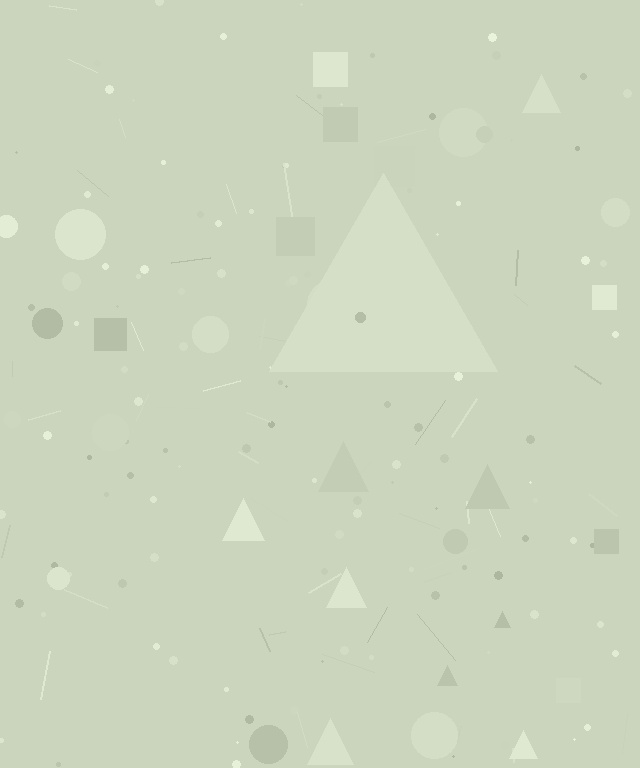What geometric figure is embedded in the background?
A triangle is embedded in the background.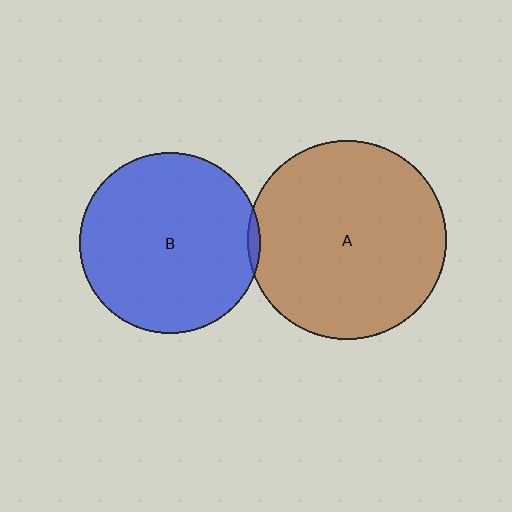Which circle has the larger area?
Circle A (brown).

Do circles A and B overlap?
Yes.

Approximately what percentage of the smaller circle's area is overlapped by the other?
Approximately 5%.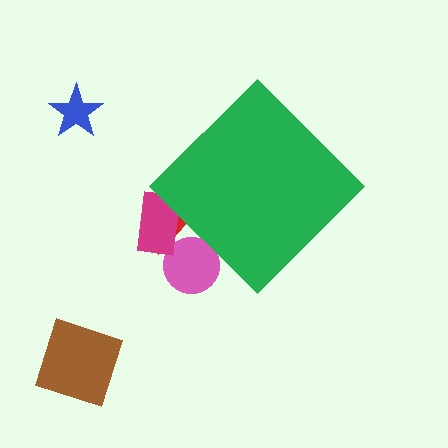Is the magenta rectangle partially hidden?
Yes, the magenta rectangle is partially hidden behind the green diamond.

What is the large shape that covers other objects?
A green diamond.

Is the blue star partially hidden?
No, the blue star is fully visible.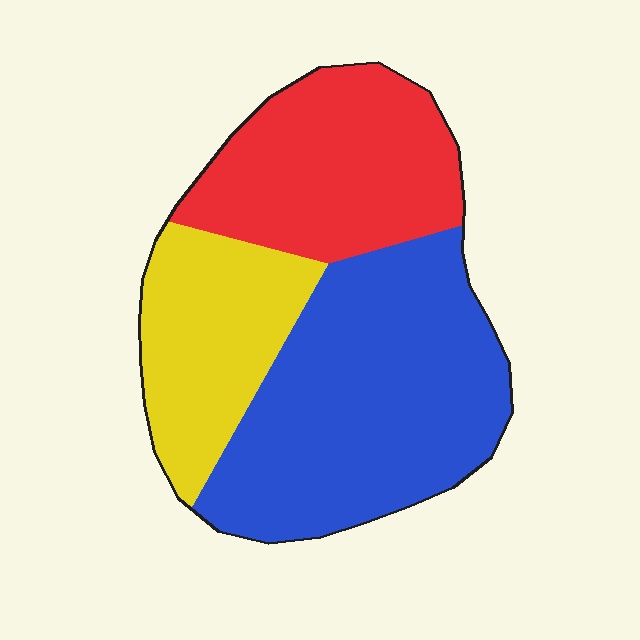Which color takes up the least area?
Yellow, at roughly 25%.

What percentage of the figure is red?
Red covers about 30% of the figure.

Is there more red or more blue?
Blue.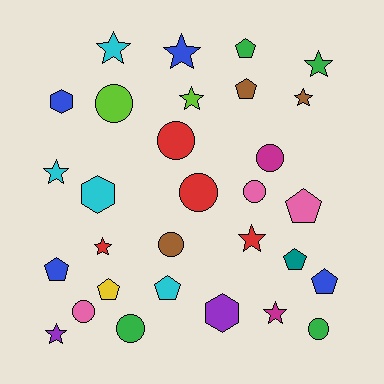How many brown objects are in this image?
There are 3 brown objects.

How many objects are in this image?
There are 30 objects.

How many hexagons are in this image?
There are 3 hexagons.